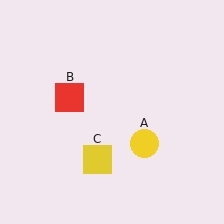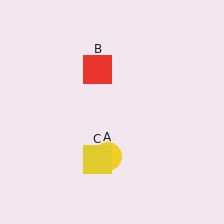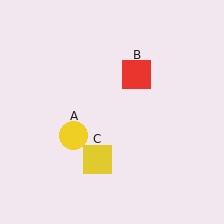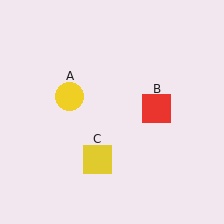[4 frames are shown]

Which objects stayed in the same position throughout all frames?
Yellow square (object C) remained stationary.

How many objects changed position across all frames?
2 objects changed position: yellow circle (object A), red square (object B).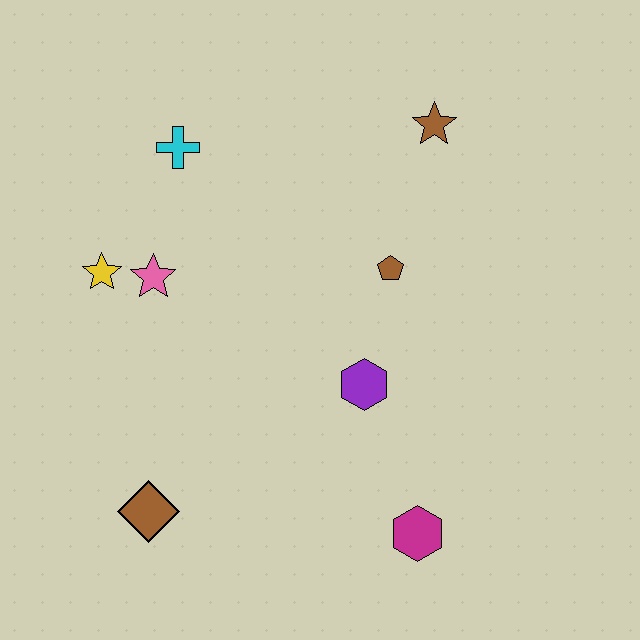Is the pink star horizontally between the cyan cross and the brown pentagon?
No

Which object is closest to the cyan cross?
The pink star is closest to the cyan cross.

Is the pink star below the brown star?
Yes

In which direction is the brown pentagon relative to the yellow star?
The brown pentagon is to the right of the yellow star.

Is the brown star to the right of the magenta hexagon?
Yes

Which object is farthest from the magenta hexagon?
The cyan cross is farthest from the magenta hexagon.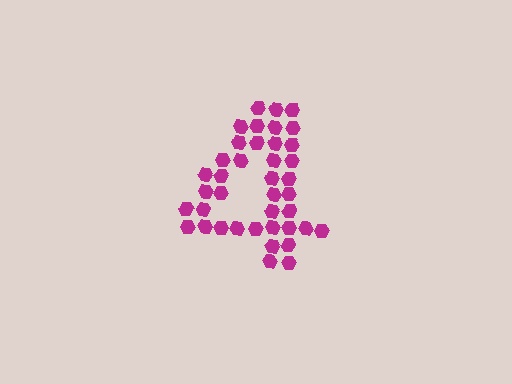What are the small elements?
The small elements are hexagons.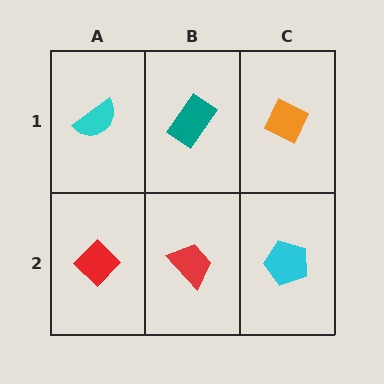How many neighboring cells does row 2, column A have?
2.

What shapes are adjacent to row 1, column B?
A red trapezoid (row 2, column B), a cyan semicircle (row 1, column A), an orange diamond (row 1, column C).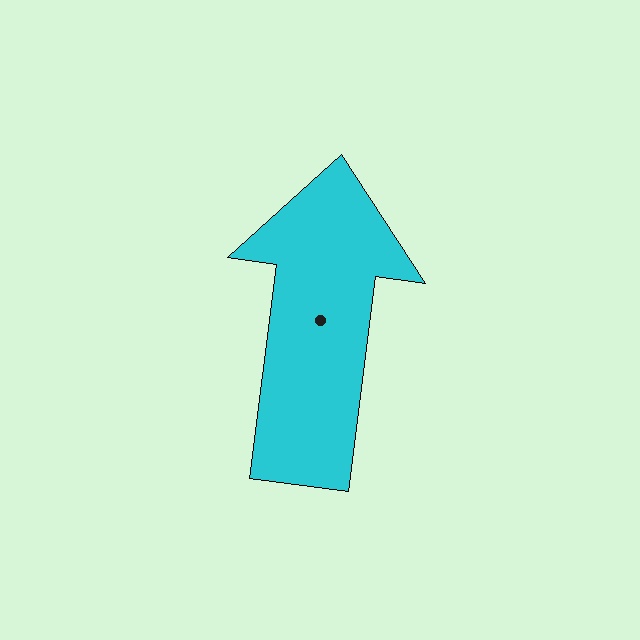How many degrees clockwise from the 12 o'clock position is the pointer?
Approximately 7 degrees.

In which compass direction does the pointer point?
North.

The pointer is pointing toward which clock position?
Roughly 12 o'clock.